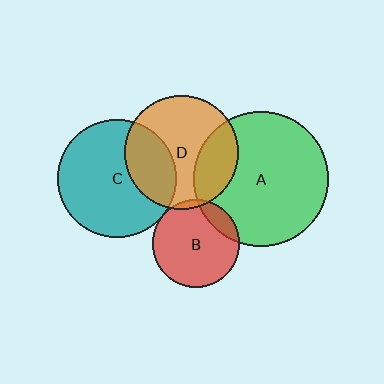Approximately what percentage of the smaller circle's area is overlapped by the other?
Approximately 5%.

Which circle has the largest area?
Circle A (green).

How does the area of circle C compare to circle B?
Approximately 1.8 times.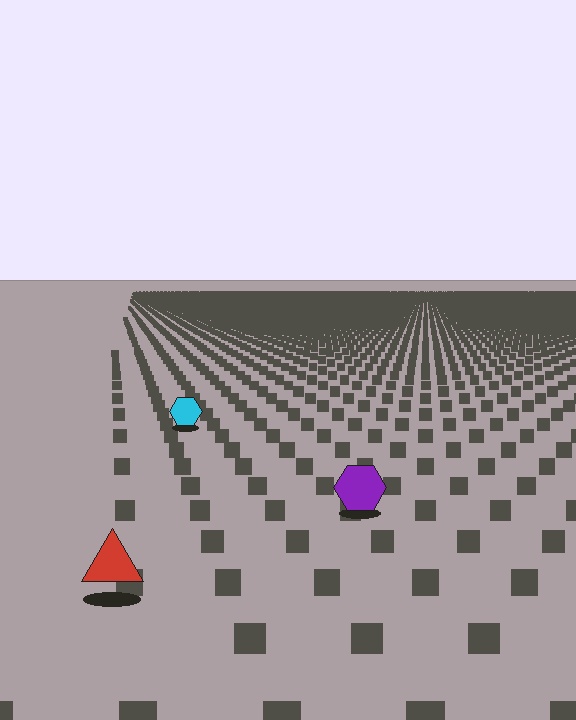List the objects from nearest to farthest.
From nearest to farthest: the red triangle, the purple hexagon, the cyan hexagon.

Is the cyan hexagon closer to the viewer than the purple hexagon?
No. The purple hexagon is closer — you can tell from the texture gradient: the ground texture is coarser near it.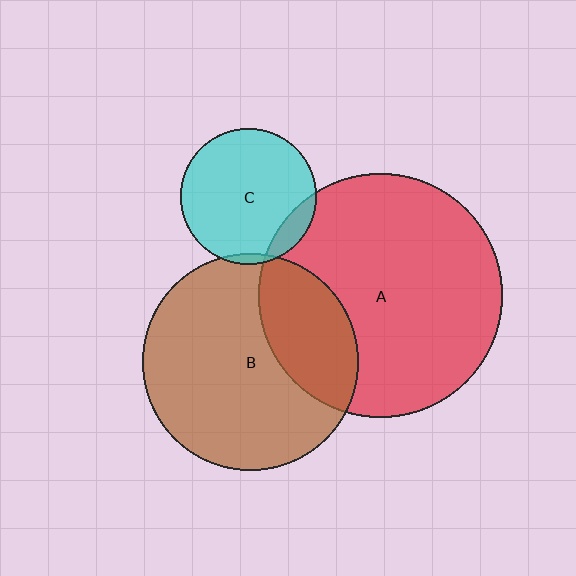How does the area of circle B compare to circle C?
Approximately 2.5 times.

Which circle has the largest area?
Circle A (red).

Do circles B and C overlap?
Yes.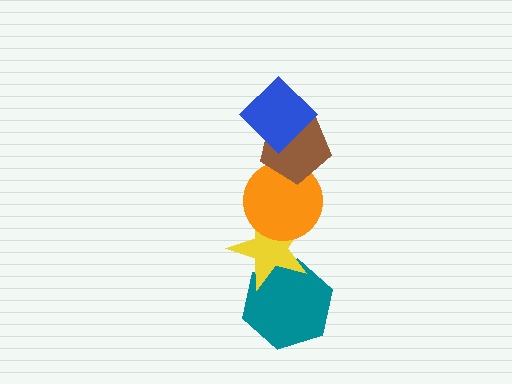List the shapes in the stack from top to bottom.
From top to bottom: the blue diamond, the brown pentagon, the orange circle, the yellow star, the teal hexagon.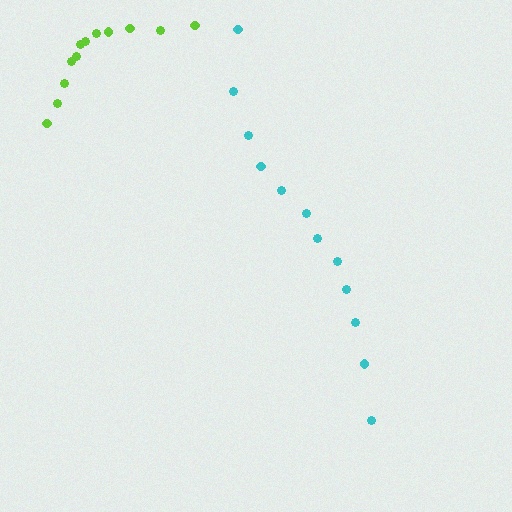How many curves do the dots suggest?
There are 2 distinct paths.